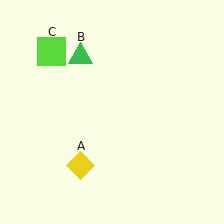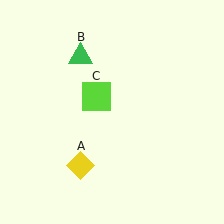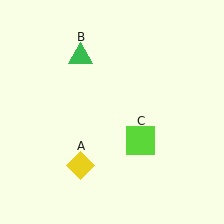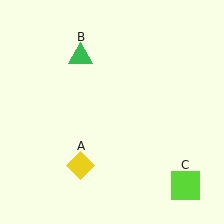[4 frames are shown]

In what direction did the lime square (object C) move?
The lime square (object C) moved down and to the right.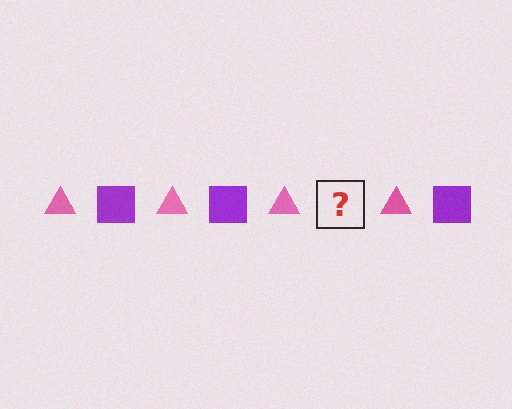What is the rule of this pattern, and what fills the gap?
The rule is that the pattern alternates between pink triangle and purple square. The gap should be filled with a purple square.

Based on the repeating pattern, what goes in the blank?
The blank should be a purple square.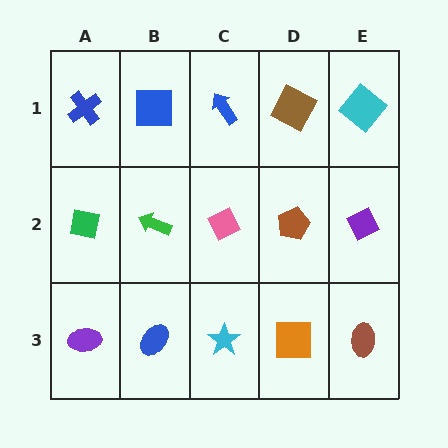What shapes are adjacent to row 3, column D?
A brown pentagon (row 2, column D), a cyan star (row 3, column C), a brown ellipse (row 3, column E).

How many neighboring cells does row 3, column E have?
2.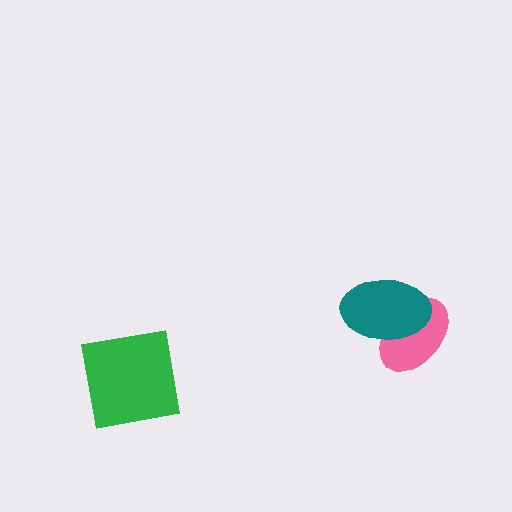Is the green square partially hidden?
No, no other shape covers it.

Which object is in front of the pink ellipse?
The teal ellipse is in front of the pink ellipse.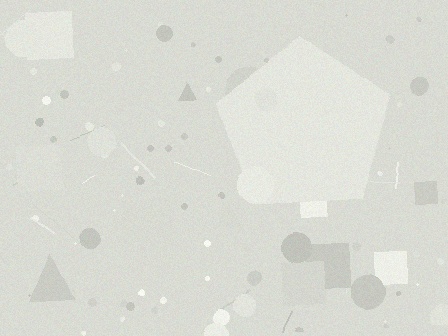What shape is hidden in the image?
A pentagon is hidden in the image.